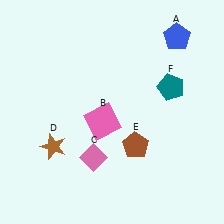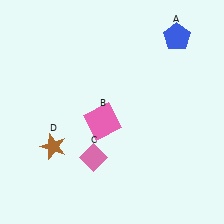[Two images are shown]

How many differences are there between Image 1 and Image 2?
There are 2 differences between the two images.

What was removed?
The brown pentagon (E), the teal pentagon (F) were removed in Image 2.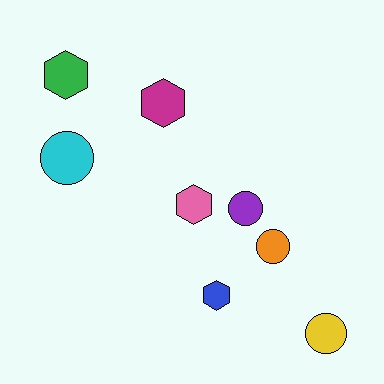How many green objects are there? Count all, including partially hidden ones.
There is 1 green object.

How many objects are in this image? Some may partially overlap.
There are 8 objects.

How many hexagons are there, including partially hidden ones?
There are 4 hexagons.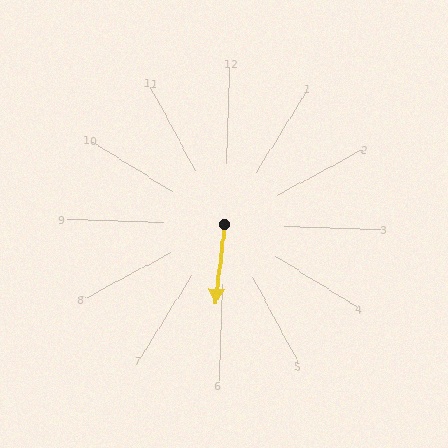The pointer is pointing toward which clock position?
Roughly 6 o'clock.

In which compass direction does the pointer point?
South.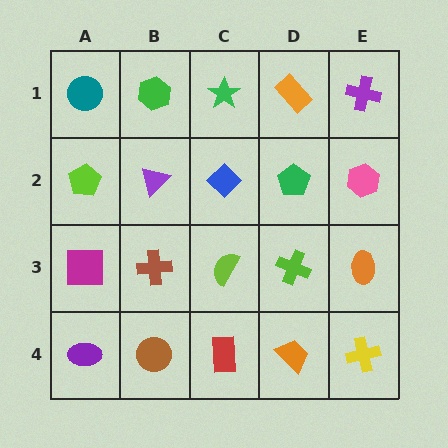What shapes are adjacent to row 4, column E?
An orange ellipse (row 3, column E), an orange trapezoid (row 4, column D).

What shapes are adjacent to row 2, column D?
An orange rectangle (row 1, column D), a lime cross (row 3, column D), a blue diamond (row 2, column C), a pink hexagon (row 2, column E).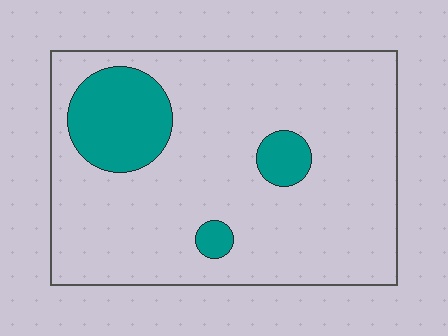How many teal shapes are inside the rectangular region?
3.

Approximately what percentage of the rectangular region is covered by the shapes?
Approximately 15%.